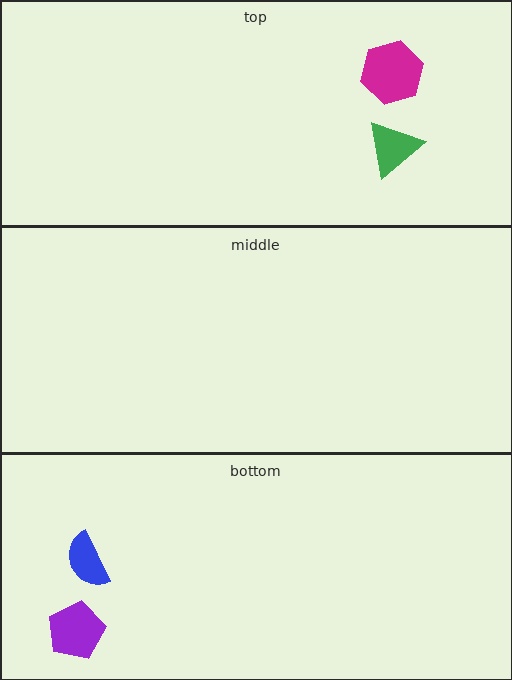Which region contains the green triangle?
The top region.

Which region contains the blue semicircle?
The bottom region.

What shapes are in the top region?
The green triangle, the magenta hexagon.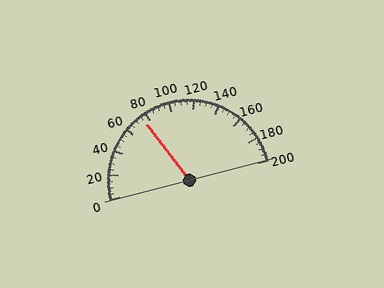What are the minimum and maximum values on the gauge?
The gauge ranges from 0 to 200.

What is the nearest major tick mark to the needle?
The nearest major tick mark is 80.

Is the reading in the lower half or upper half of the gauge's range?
The reading is in the lower half of the range (0 to 200).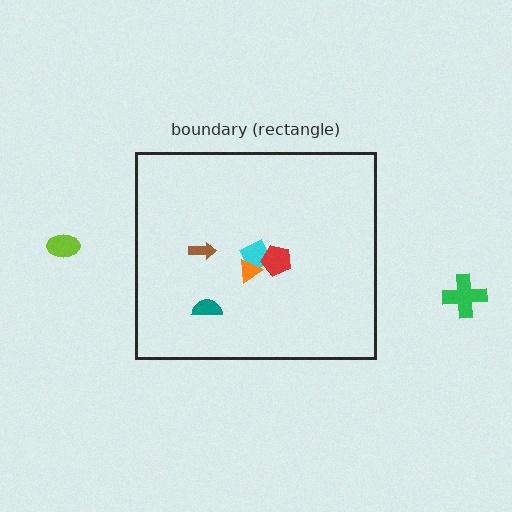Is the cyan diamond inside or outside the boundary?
Inside.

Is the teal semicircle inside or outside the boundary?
Inside.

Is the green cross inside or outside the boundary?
Outside.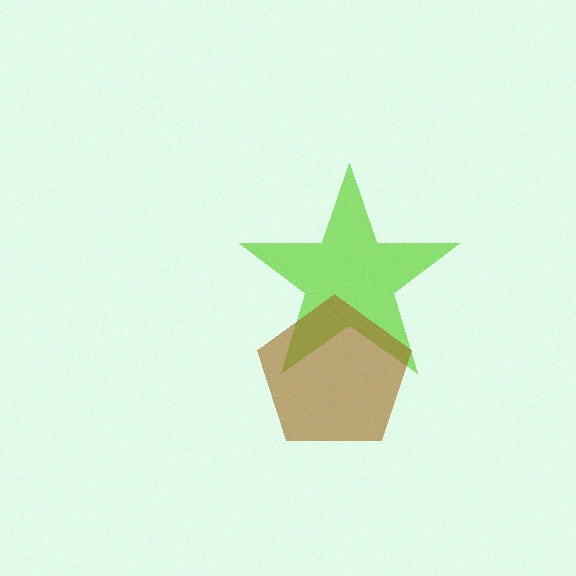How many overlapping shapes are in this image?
There are 2 overlapping shapes in the image.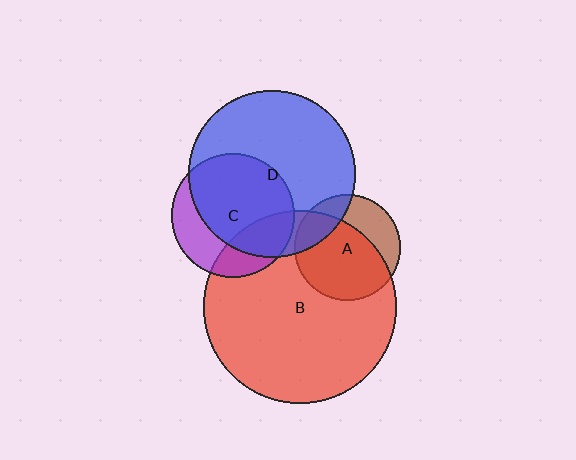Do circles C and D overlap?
Yes.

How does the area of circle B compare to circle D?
Approximately 1.3 times.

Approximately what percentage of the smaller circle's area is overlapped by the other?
Approximately 70%.